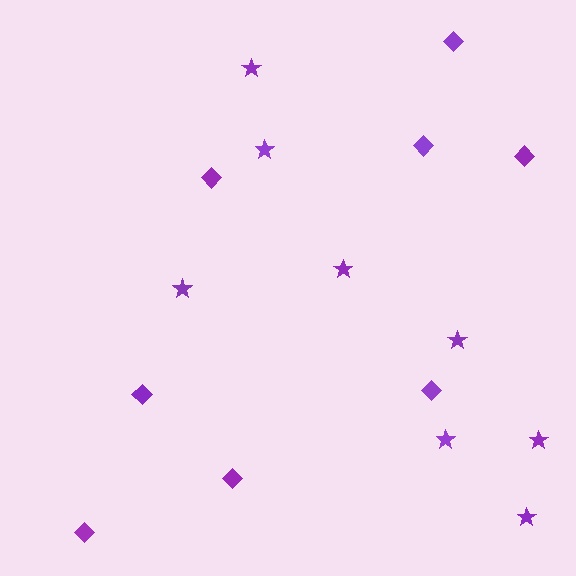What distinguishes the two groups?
There are 2 groups: one group of diamonds (8) and one group of stars (8).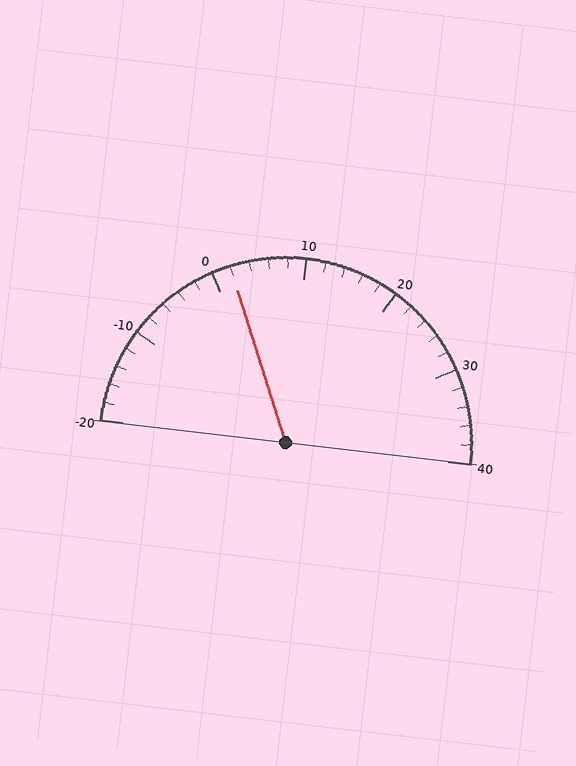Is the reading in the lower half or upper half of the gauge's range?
The reading is in the lower half of the range (-20 to 40).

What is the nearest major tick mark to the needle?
The nearest major tick mark is 0.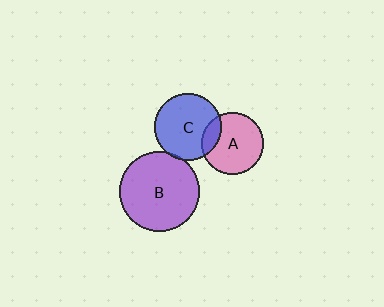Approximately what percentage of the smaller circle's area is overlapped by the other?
Approximately 15%.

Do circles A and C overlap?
Yes.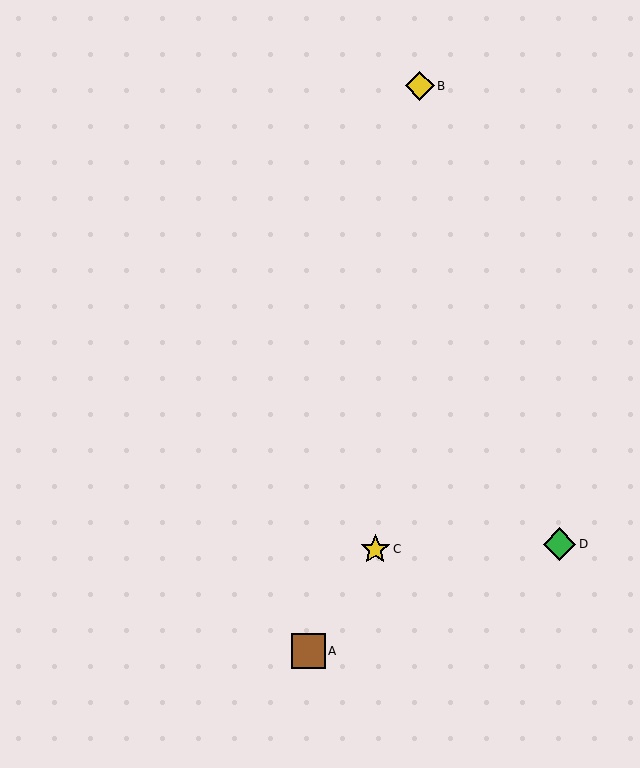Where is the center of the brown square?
The center of the brown square is at (308, 651).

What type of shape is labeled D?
Shape D is a green diamond.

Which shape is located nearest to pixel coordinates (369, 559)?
The yellow star (labeled C) at (375, 549) is nearest to that location.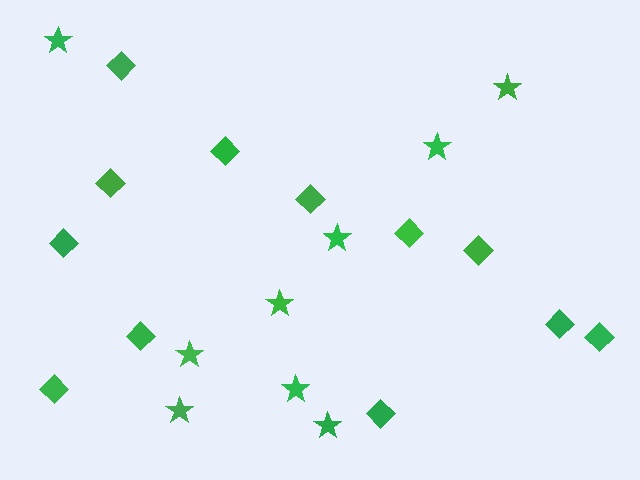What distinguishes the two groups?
There are 2 groups: one group of stars (9) and one group of diamonds (12).